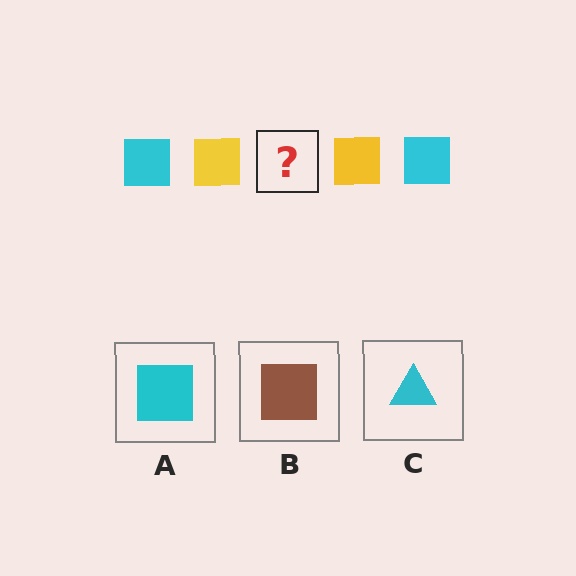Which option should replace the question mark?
Option A.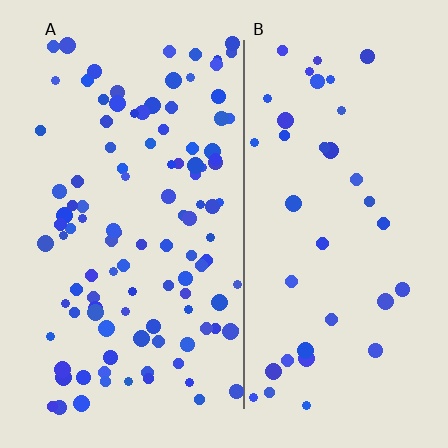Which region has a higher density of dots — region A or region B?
A (the left).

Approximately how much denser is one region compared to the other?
Approximately 2.9× — region A over region B.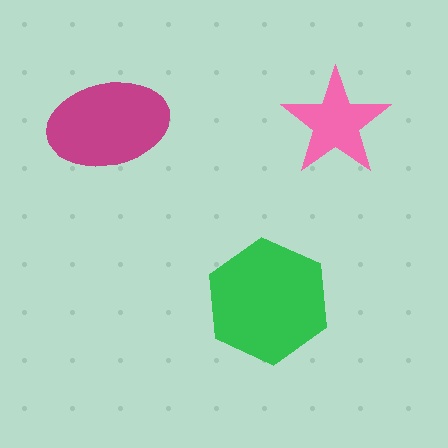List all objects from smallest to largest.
The pink star, the magenta ellipse, the green hexagon.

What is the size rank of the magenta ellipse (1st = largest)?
2nd.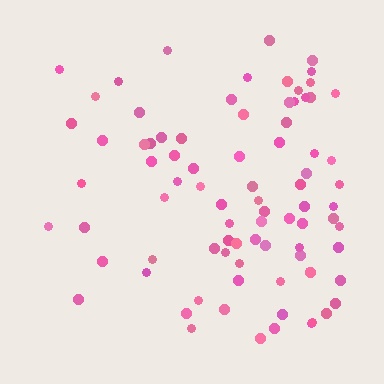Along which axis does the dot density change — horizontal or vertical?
Horizontal.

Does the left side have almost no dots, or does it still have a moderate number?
Still a moderate number, just noticeably fewer than the right.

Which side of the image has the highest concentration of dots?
The right.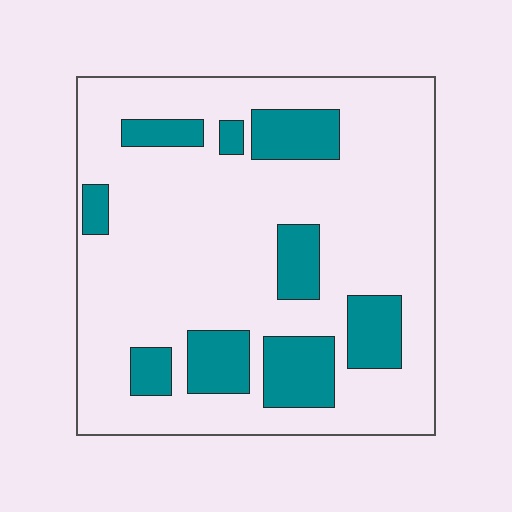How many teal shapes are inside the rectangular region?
9.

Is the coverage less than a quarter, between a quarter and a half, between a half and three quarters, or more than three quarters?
Less than a quarter.